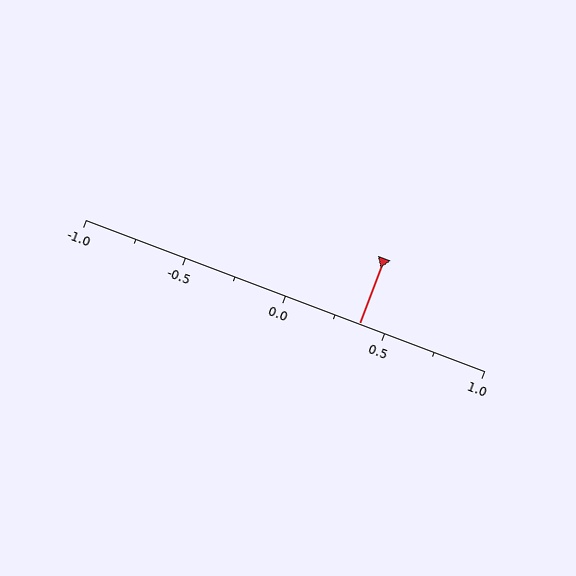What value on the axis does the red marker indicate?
The marker indicates approximately 0.38.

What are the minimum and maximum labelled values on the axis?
The axis runs from -1.0 to 1.0.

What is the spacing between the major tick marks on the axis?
The major ticks are spaced 0.5 apart.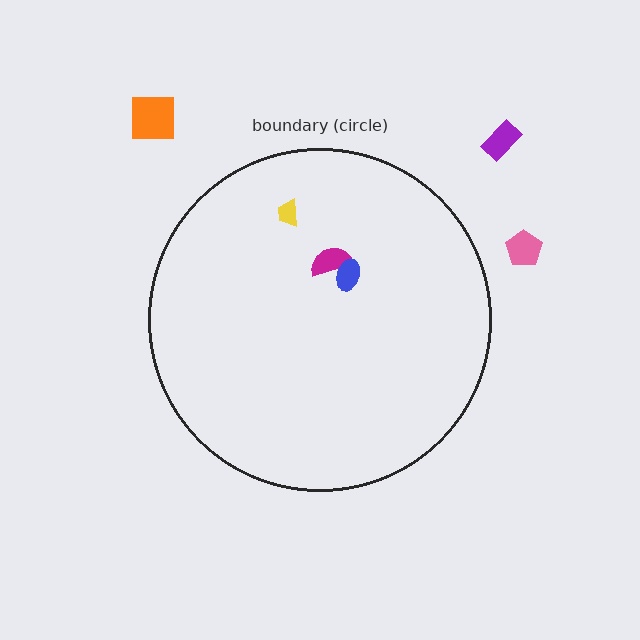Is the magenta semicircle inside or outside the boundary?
Inside.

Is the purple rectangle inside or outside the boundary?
Outside.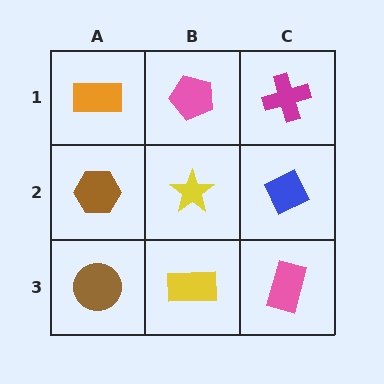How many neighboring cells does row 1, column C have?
2.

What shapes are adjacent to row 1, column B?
A yellow star (row 2, column B), an orange rectangle (row 1, column A), a magenta cross (row 1, column C).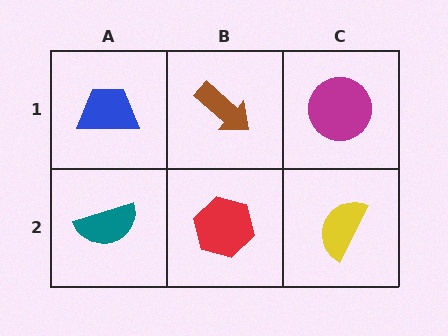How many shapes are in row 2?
3 shapes.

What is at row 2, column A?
A teal semicircle.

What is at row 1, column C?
A magenta circle.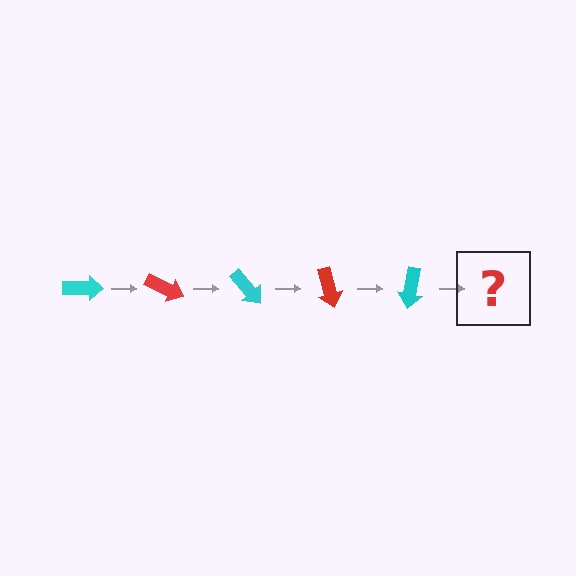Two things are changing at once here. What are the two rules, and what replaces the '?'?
The two rules are that it rotates 25 degrees each step and the color cycles through cyan and red. The '?' should be a red arrow, rotated 125 degrees from the start.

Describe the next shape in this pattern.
It should be a red arrow, rotated 125 degrees from the start.